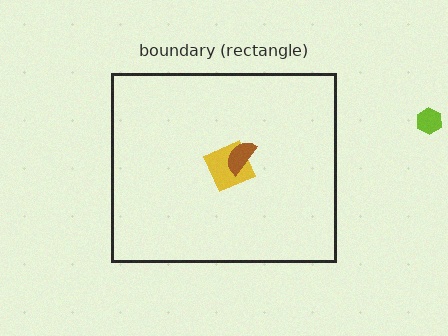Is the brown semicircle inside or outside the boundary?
Inside.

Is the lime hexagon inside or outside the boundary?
Outside.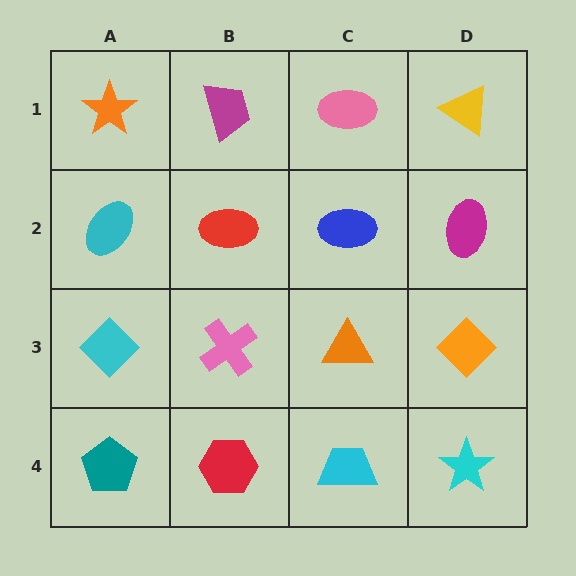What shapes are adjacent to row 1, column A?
A cyan ellipse (row 2, column A), a magenta trapezoid (row 1, column B).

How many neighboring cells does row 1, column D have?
2.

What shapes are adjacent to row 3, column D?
A magenta ellipse (row 2, column D), a cyan star (row 4, column D), an orange triangle (row 3, column C).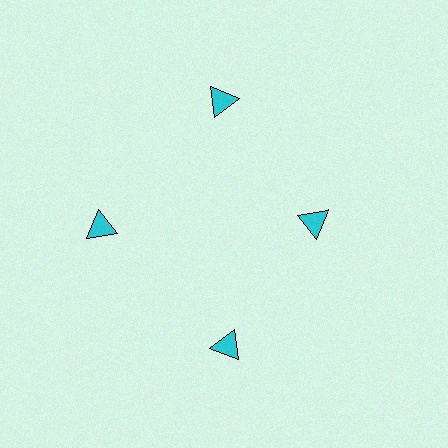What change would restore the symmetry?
The symmetry would be restored by moving it outward, back onto the ring so that all 4 triangles sit at equal angles and equal distance from the center.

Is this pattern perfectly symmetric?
No. The 4 cyan triangles are arranged in a ring, but one element near the 3 o'clock position is pulled inward toward the center, breaking the 4-fold rotational symmetry.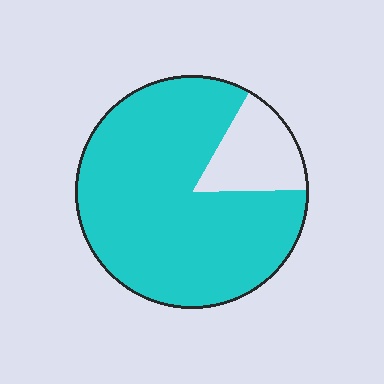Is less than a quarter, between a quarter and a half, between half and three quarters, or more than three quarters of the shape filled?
More than three quarters.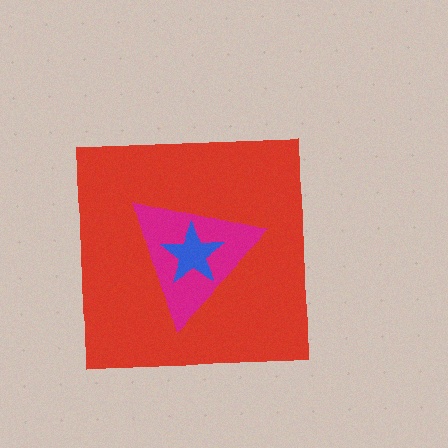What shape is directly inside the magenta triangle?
The blue star.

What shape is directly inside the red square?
The magenta triangle.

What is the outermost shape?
The red square.